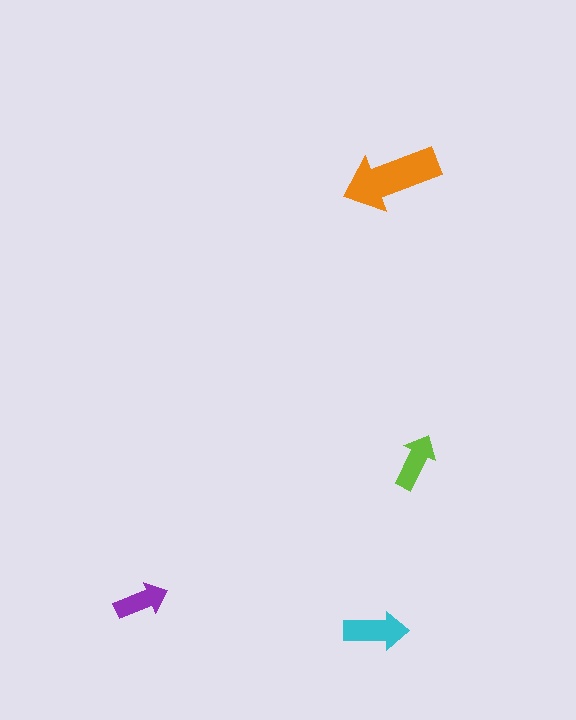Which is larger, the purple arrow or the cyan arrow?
The cyan one.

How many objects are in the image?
There are 4 objects in the image.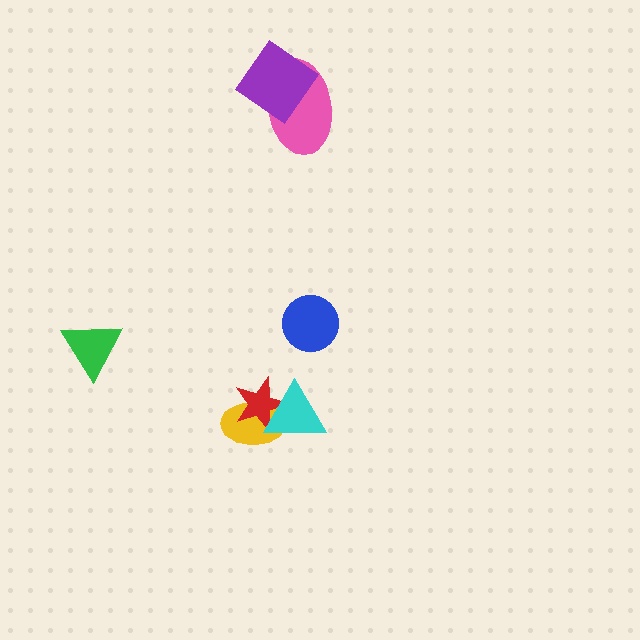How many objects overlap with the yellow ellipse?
2 objects overlap with the yellow ellipse.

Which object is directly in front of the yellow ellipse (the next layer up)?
The red star is directly in front of the yellow ellipse.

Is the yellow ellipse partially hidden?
Yes, it is partially covered by another shape.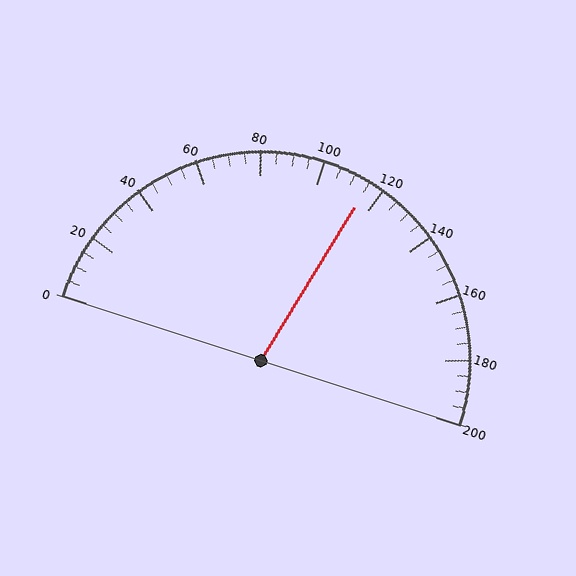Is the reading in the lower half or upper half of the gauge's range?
The reading is in the upper half of the range (0 to 200).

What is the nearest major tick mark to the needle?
The nearest major tick mark is 120.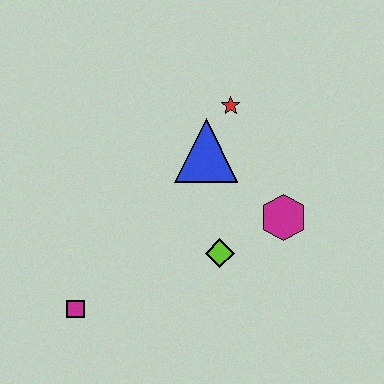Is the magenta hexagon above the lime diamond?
Yes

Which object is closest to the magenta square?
The lime diamond is closest to the magenta square.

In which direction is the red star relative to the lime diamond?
The red star is above the lime diamond.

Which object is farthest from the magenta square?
The red star is farthest from the magenta square.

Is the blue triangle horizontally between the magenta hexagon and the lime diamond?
No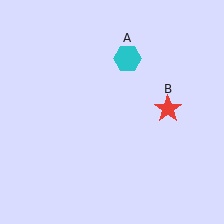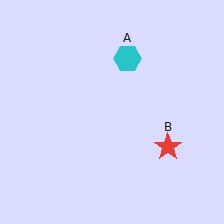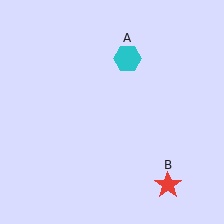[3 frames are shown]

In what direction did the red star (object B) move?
The red star (object B) moved down.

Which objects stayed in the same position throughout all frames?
Cyan hexagon (object A) remained stationary.